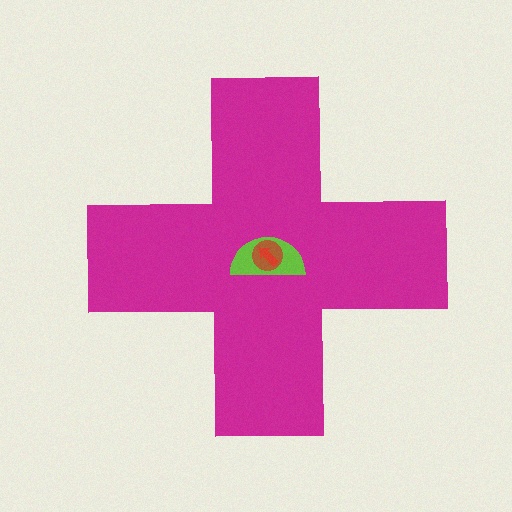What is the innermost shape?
The red arrow.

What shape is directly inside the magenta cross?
The lime semicircle.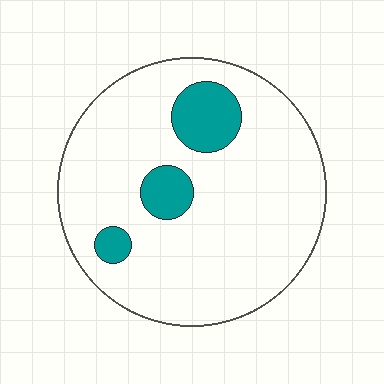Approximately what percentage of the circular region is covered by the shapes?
Approximately 15%.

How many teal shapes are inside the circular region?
3.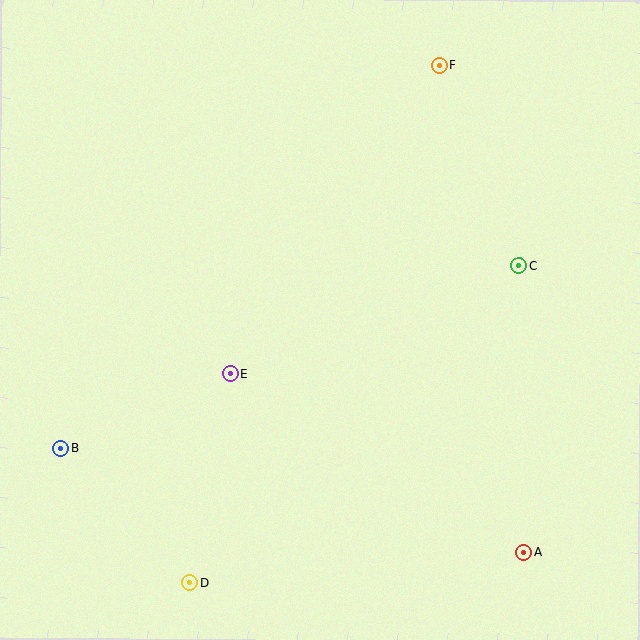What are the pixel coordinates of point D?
Point D is at (190, 583).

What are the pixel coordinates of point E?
Point E is at (230, 374).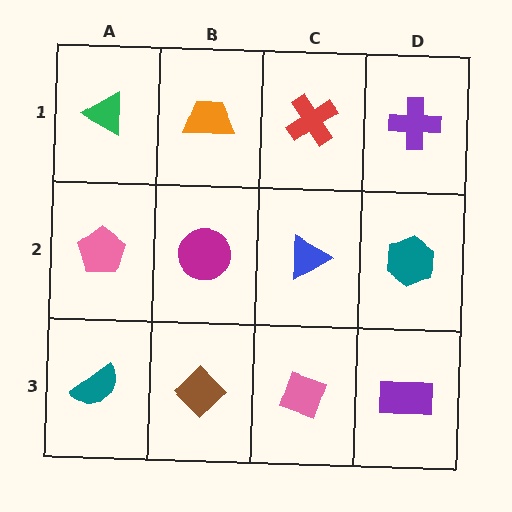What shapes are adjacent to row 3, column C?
A blue triangle (row 2, column C), a brown diamond (row 3, column B), a purple rectangle (row 3, column D).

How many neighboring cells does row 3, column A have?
2.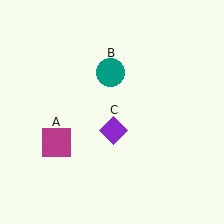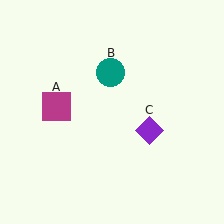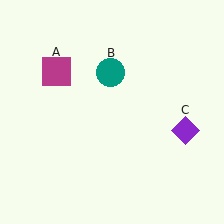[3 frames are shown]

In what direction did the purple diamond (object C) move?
The purple diamond (object C) moved right.